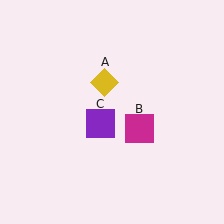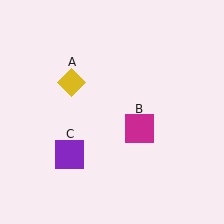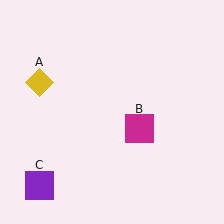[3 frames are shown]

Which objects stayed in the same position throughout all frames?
Magenta square (object B) remained stationary.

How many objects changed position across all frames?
2 objects changed position: yellow diamond (object A), purple square (object C).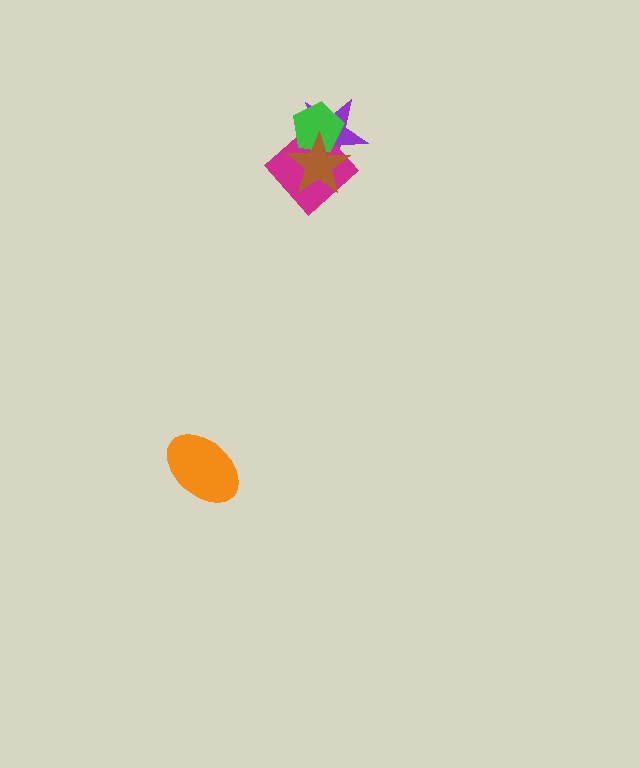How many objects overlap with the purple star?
3 objects overlap with the purple star.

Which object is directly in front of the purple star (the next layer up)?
The magenta diamond is directly in front of the purple star.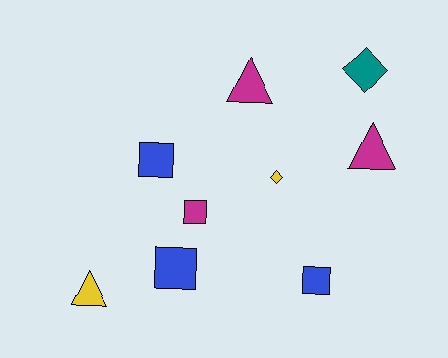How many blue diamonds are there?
There are no blue diamonds.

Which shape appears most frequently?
Square, with 4 objects.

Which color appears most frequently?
Magenta, with 3 objects.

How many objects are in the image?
There are 9 objects.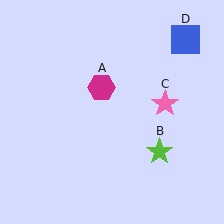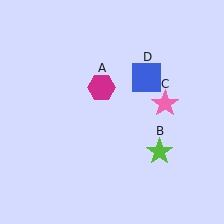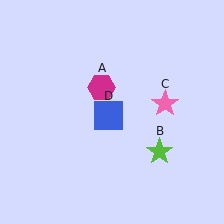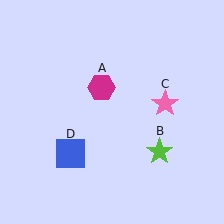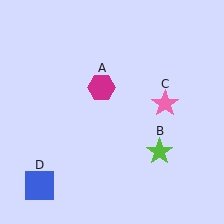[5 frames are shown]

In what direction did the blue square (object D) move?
The blue square (object D) moved down and to the left.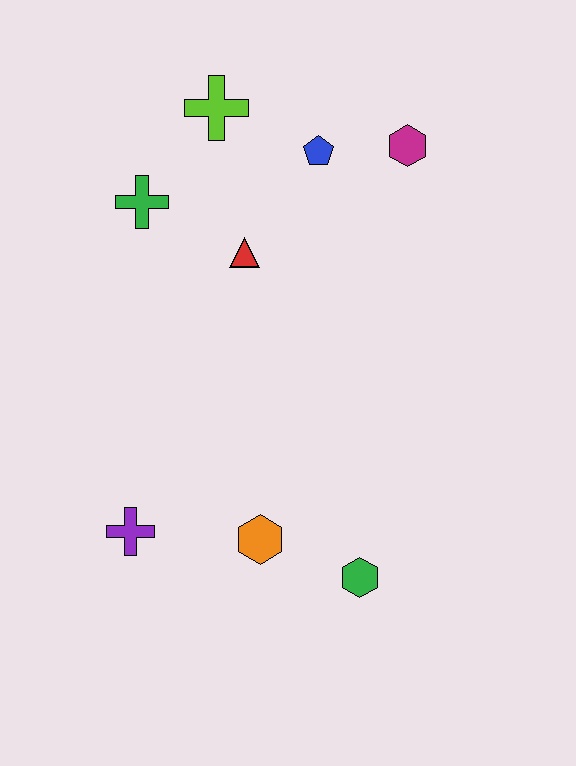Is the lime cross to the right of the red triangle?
No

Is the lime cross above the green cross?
Yes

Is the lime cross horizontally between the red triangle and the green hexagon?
No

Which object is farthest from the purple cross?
The magenta hexagon is farthest from the purple cross.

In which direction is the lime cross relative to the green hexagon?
The lime cross is above the green hexagon.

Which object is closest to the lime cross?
The blue pentagon is closest to the lime cross.